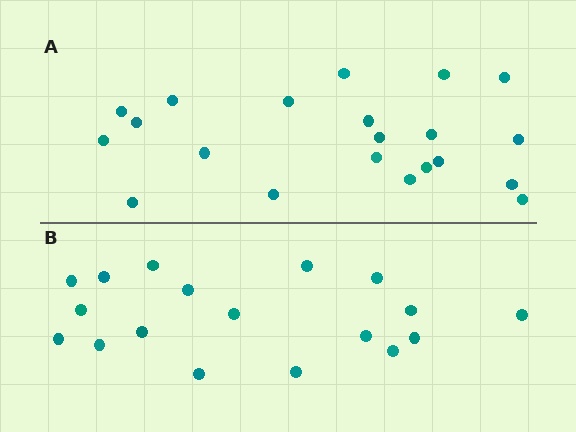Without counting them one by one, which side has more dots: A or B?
Region A (the top region) has more dots.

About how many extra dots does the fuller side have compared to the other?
Region A has just a few more — roughly 2 or 3 more dots than region B.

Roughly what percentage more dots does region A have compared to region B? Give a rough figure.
About 15% more.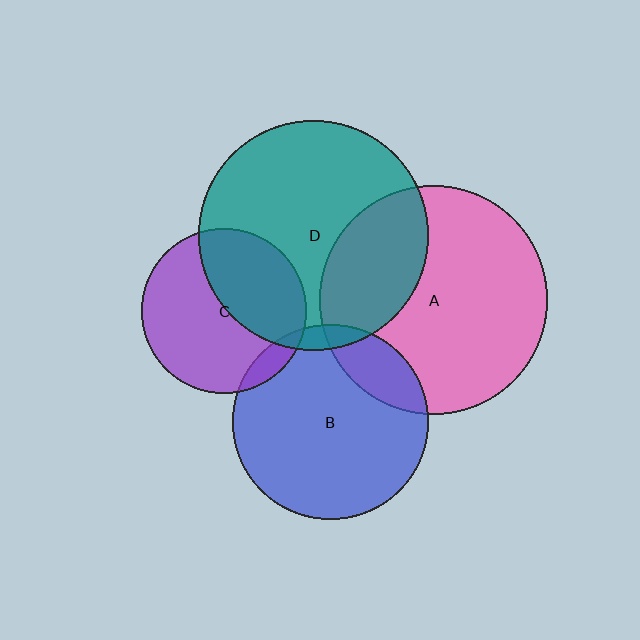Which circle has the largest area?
Circle D (teal).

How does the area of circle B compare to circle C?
Approximately 1.4 times.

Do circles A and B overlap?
Yes.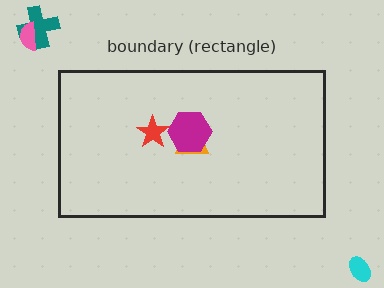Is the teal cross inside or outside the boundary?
Outside.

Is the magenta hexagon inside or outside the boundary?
Inside.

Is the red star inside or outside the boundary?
Inside.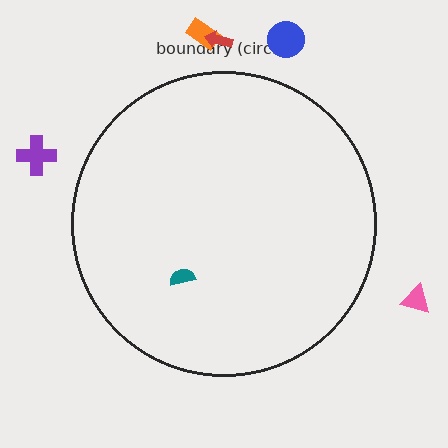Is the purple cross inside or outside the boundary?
Outside.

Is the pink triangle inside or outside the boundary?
Outside.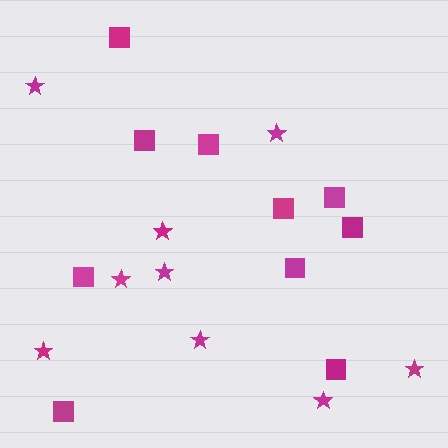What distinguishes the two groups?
There are 2 groups: one group of stars (9) and one group of squares (10).